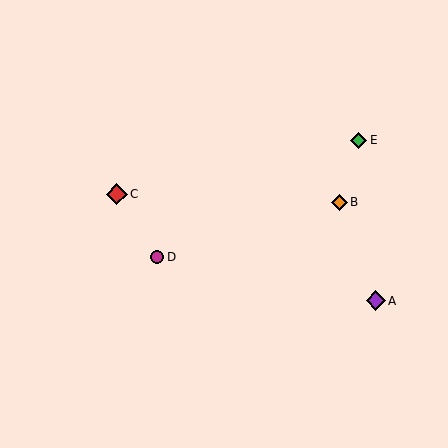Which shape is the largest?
The red diamond (labeled C) is the largest.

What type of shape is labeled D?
Shape D is a magenta circle.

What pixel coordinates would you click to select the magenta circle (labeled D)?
Click at (157, 257) to select the magenta circle D.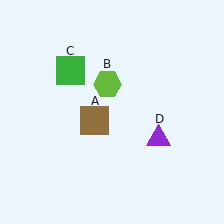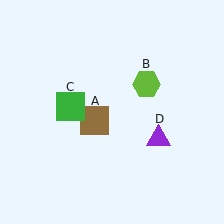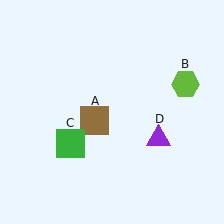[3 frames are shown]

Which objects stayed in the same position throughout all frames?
Brown square (object A) and purple triangle (object D) remained stationary.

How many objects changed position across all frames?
2 objects changed position: lime hexagon (object B), green square (object C).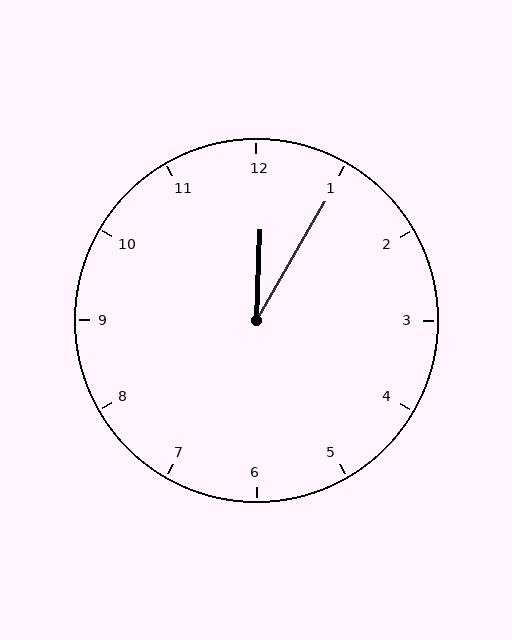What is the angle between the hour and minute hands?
Approximately 28 degrees.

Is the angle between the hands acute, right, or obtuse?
It is acute.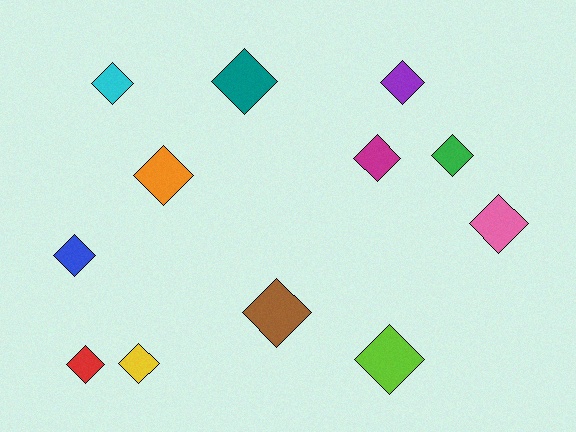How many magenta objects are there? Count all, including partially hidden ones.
There is 1 magenta object.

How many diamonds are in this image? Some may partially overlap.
There are 12 diamonds.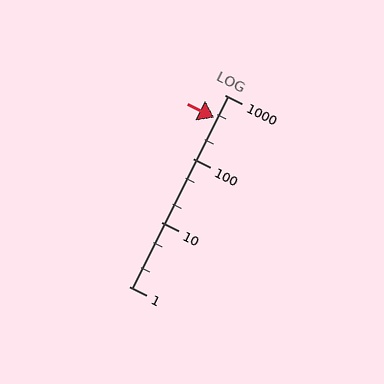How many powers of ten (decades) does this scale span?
The scale spans 3 decades, from 1 to 1000.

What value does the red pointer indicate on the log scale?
The pointer indicates approximately 440.